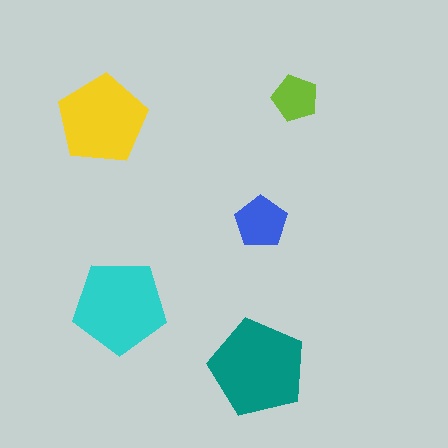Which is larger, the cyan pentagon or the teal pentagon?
The teal one.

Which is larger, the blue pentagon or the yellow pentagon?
The yellow one.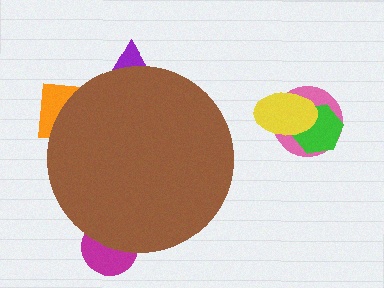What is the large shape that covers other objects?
A brown circle.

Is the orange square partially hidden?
Yes, the orange square is partially hidden behind the brown circle.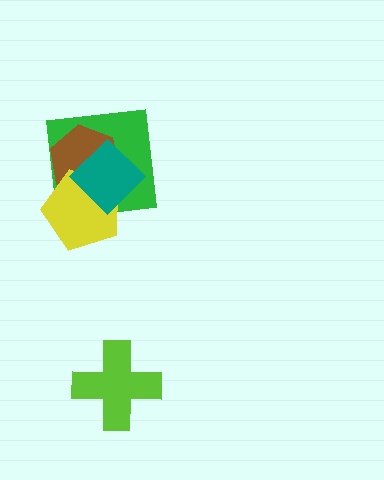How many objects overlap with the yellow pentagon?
3 objects overlap with the yellow pentagon.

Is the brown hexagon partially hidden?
Yes, it is partially covered by another shape.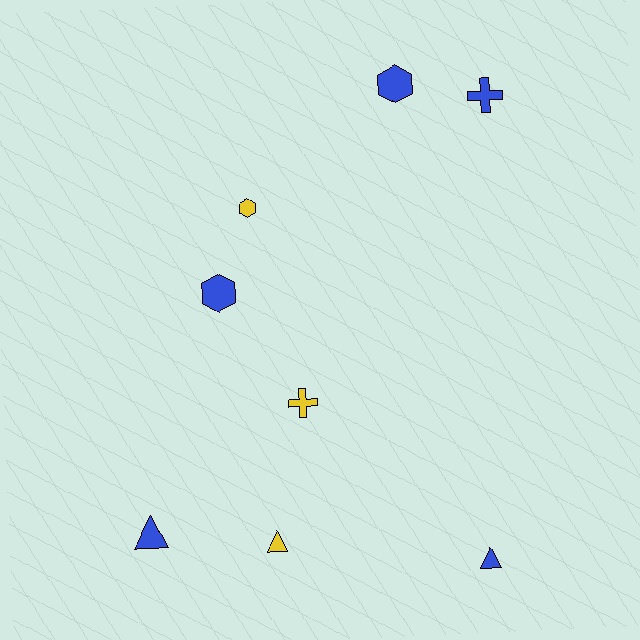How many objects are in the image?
There are 8 objects.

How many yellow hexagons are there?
There is 1 yellow hexagon.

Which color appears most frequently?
Blue, with 5 objects.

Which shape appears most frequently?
Triangle, with 3 objects.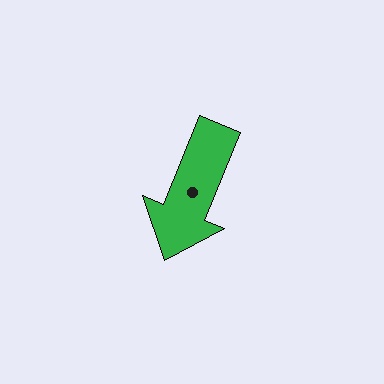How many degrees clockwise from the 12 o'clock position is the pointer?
Approximately 202 degrees.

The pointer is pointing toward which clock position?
Roughly 7 o'clock.